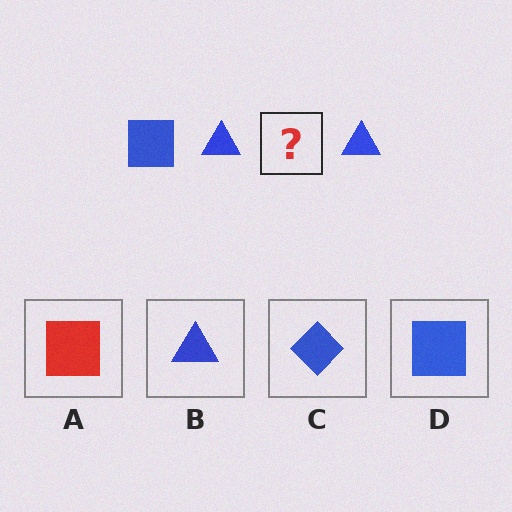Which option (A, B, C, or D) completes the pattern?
D.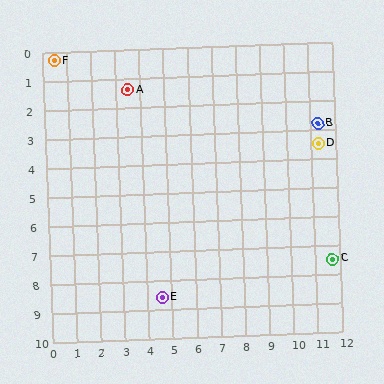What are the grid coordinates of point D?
Point D is at approximately (11.3, 3.5).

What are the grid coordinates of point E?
Point E is at approximately (4.6, 8.6).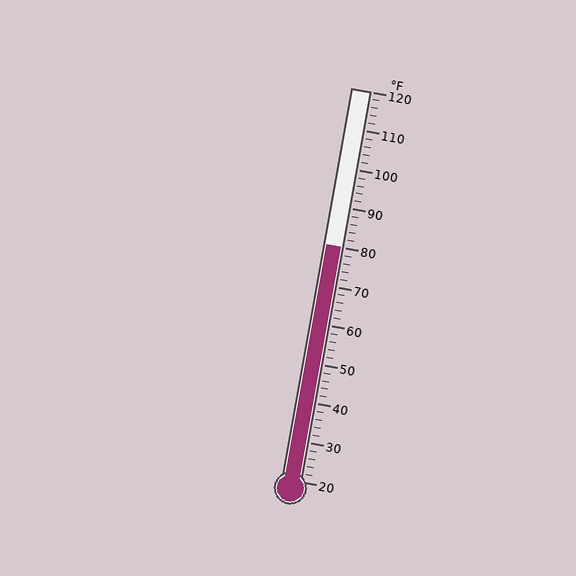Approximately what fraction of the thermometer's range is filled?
The thermometer is filled to approximately 60% of its range.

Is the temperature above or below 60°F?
The temperature is above 60°F.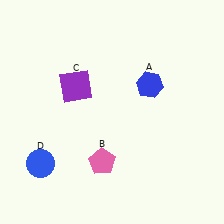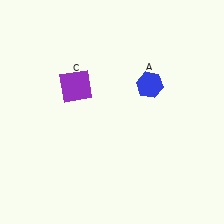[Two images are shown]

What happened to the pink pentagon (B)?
The pink pentagon (B) was removed in Image 2. It was in the bottom-left area of Image 1.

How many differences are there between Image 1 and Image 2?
There are 2 differences between the two images.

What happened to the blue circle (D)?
The blue circle (D) was removed in Image 2. It was in the bottom-left area of Image 1.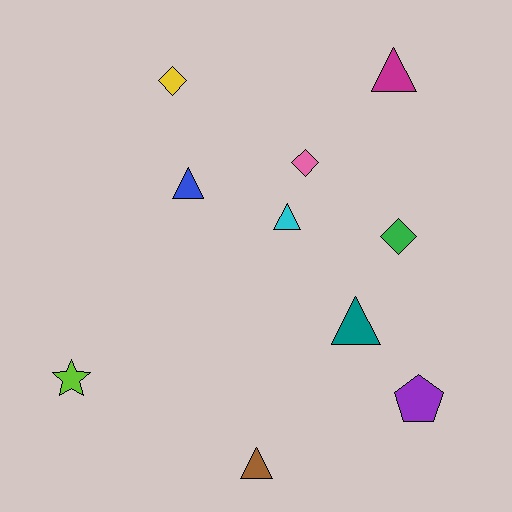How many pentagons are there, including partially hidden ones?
There is 1 pentagon.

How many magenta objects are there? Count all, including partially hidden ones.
There is 1 magenta object.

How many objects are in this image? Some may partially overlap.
There are 10 objects.